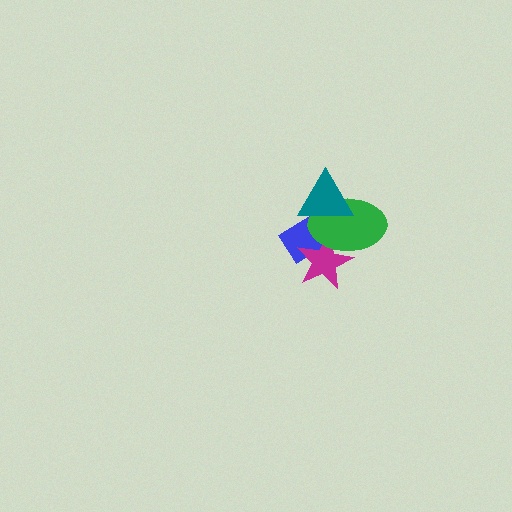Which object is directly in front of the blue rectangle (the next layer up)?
The magenta star is directly in front of the blue rectangle.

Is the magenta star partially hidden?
Yes, it is partially covered by another shape.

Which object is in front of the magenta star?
The green ellipse is in front of the magenta star.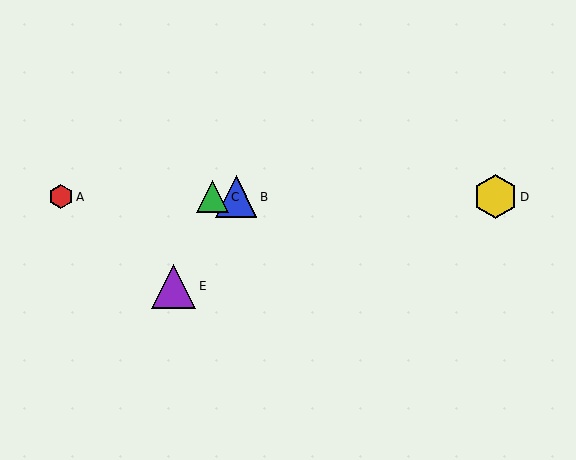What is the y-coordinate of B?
Object B is at y≈197.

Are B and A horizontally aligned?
Yes, both are at y≈197.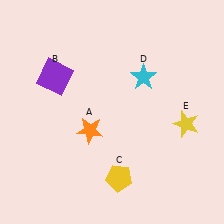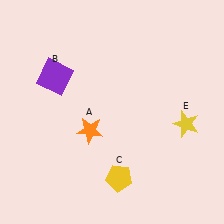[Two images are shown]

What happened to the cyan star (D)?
The cyan star (D) was removed in Image 2. It was in the top-right area of Image 1.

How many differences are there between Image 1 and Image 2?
There is 1 difference between the two images.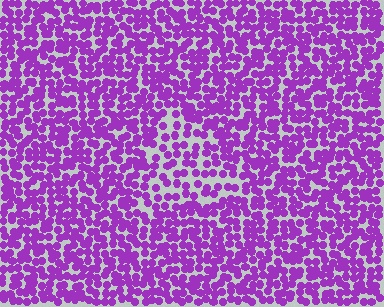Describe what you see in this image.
The image contains small purple elements arranged at two different densities. A triangle-shaped region is visible where the elements are less densely packed than the surrounding area.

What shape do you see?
I see a triangle.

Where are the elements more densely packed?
The elements are more densely packed outside the triangle boundary.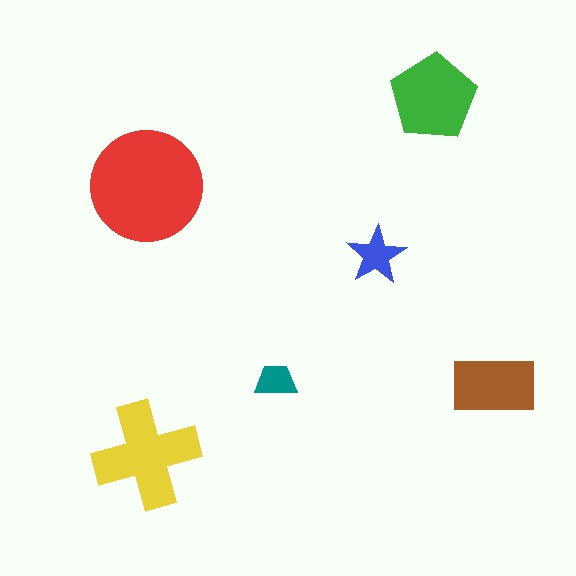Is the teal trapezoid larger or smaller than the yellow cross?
Smaller.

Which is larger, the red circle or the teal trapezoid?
The red circle.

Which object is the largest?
The red circle.